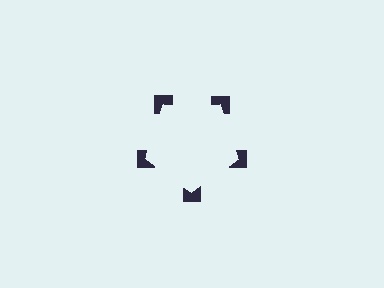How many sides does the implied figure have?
5 sides.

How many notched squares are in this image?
There are 5 — one at each vertex of the illusory pentagon.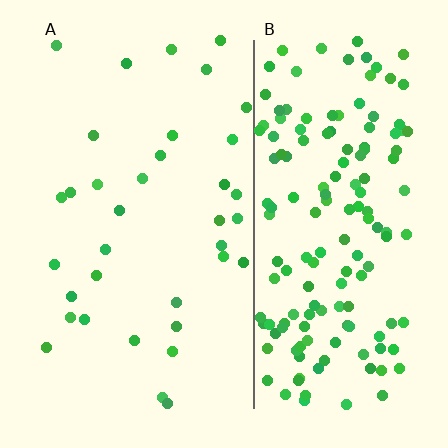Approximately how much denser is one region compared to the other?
Approximately 4.7× — region B over region A.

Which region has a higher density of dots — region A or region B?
B (the right).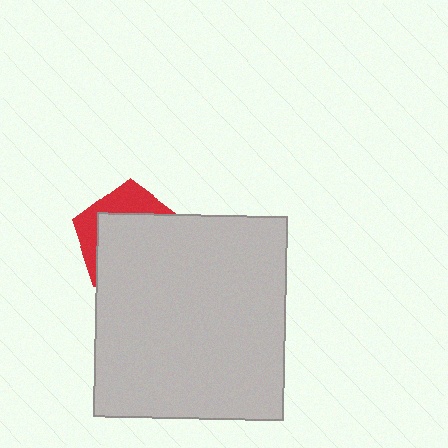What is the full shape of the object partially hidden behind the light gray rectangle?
The partially hidden object is a red pentagon.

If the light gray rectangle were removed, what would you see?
You would see the complete red pentagon.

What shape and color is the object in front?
The object in front is a light gray rectangle.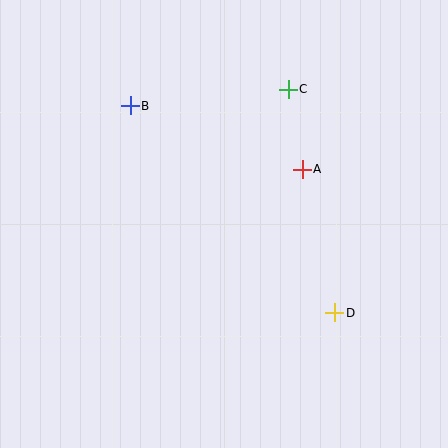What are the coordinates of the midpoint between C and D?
The midpoint between C and D is at (312, 201).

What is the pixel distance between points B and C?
The distance between B and C is 159 pixels.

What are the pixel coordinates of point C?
Point C is at (288, 89).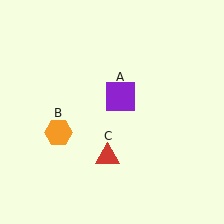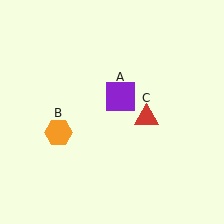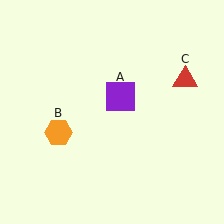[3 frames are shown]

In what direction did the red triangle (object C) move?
The red triangle (object C) moved up and to the right.